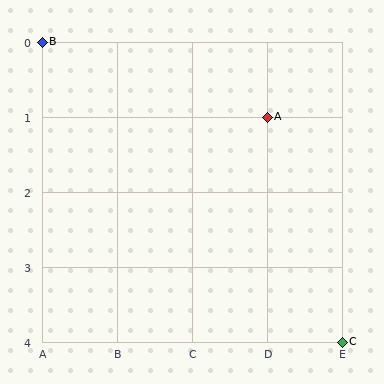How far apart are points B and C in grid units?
Points B and C are 4 columns and 4 rows apart (about 5.7 grid units diagonally).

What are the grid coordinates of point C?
Point C is at grid coordinates (E, 4).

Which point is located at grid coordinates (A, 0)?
Point B is at (A, 0).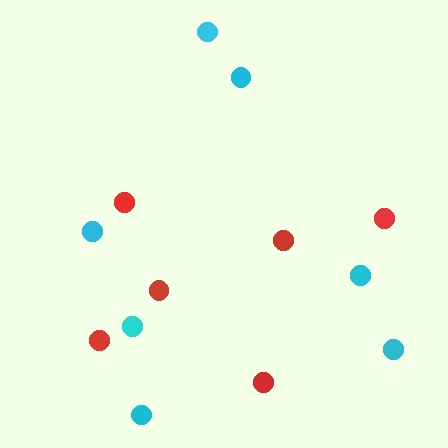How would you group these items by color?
There are 2 groups: one group of red circles (6) and one group of cyan circles (7).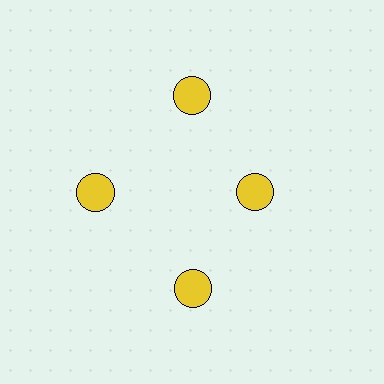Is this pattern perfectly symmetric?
No. The 4 yellow circles are arranged in a ring, but one element near the 3 o'clock position is pulled inward toward the center, breaking the 4-fold rotational symmetry.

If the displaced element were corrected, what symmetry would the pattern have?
It would have 4-fold rotational symmetry — the pattern would map onto itself every 90 degrees.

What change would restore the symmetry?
The symmetry would be restored by moving it outward, back onto the ring so that all 4 circles sit at equal angles and equal distance from the center.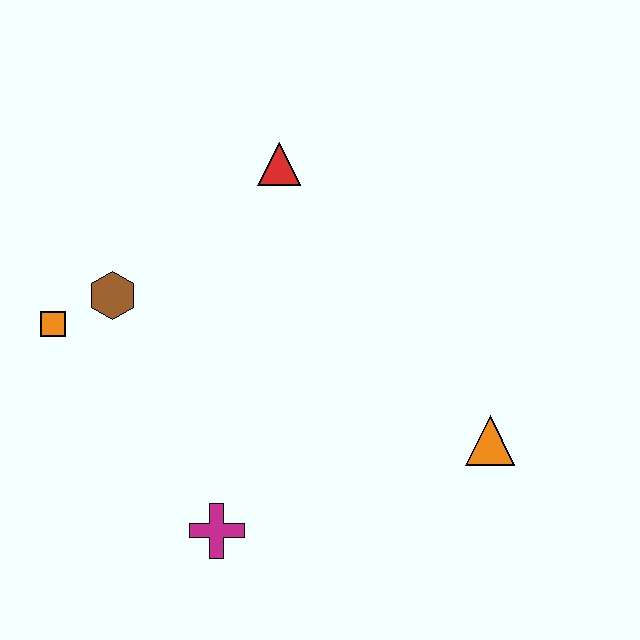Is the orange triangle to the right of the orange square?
Yes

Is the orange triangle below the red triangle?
Yes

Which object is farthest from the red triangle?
The magenta cross is farthest from the red triangle.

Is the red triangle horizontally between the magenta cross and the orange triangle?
Yes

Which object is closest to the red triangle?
The brown hexagon is closest to the red triangle.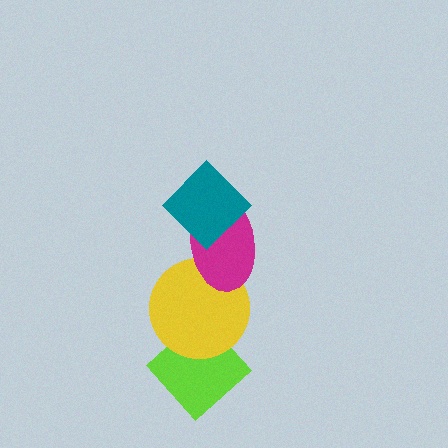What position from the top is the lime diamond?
The lime diamond is 4th from the top.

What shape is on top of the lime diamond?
The yellow circle is on top of the lime diamond.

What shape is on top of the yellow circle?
The magenta ellipse is on top of the yellow circle.